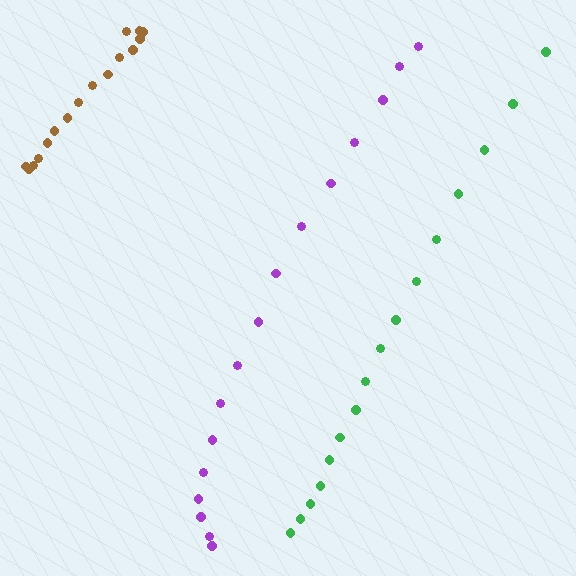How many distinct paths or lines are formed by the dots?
There are 3 distinct paths.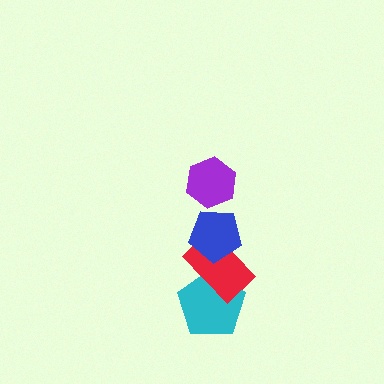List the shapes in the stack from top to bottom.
From top to bottom: the purple hexagon, the blue pentagon, the red rectangle, the cyan pentagon.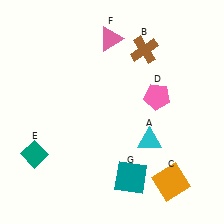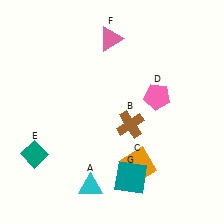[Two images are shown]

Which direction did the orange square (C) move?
The orange square (C) moved left.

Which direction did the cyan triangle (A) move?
The cyan triangle (A) moved left.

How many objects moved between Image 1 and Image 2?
3 objects moved between the two images.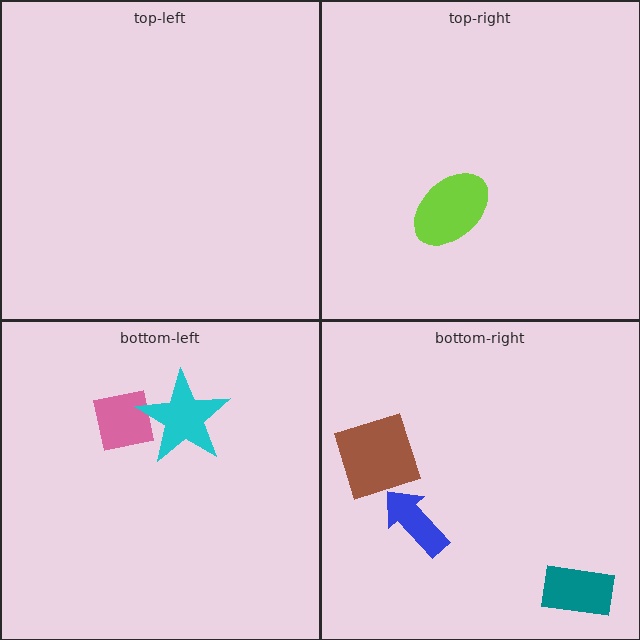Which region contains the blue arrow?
The bottom-right region.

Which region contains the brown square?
The bottom-right region.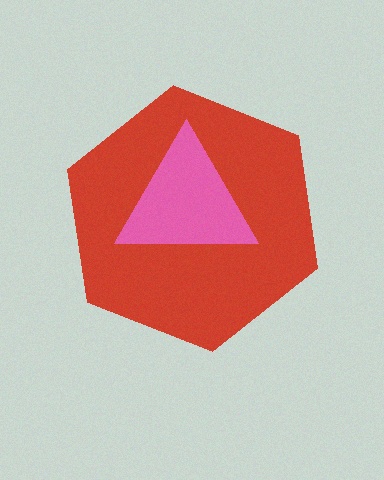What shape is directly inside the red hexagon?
The pink triangle.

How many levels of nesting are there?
2.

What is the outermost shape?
The red hexagon.